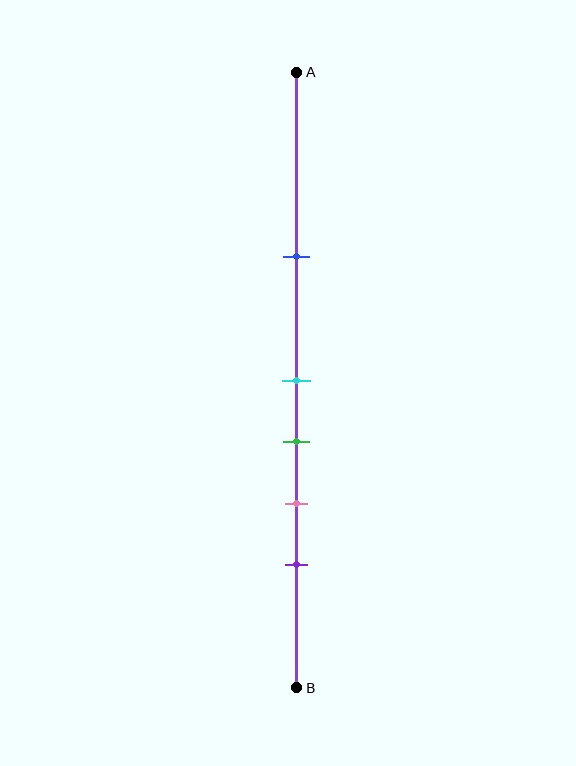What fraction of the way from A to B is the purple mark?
The purple mark is approximately 80% (0.8) of the way from A to B.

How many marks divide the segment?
There are 5 marks dividing the segment.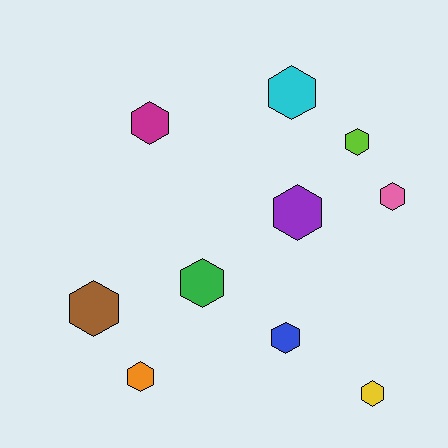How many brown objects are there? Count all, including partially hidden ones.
There is 1 brown object.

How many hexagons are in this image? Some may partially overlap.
There are 10 hexagons.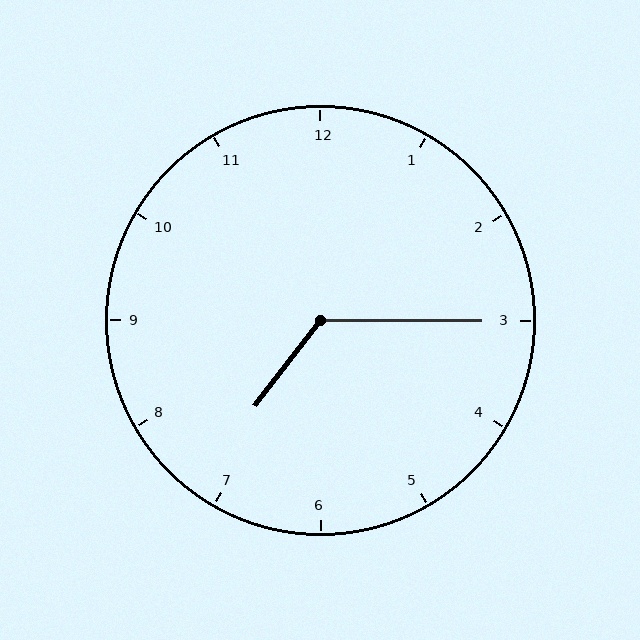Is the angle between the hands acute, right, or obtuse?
It is obtuse.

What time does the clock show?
7:15.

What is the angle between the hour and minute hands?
Approximately 128 degrees.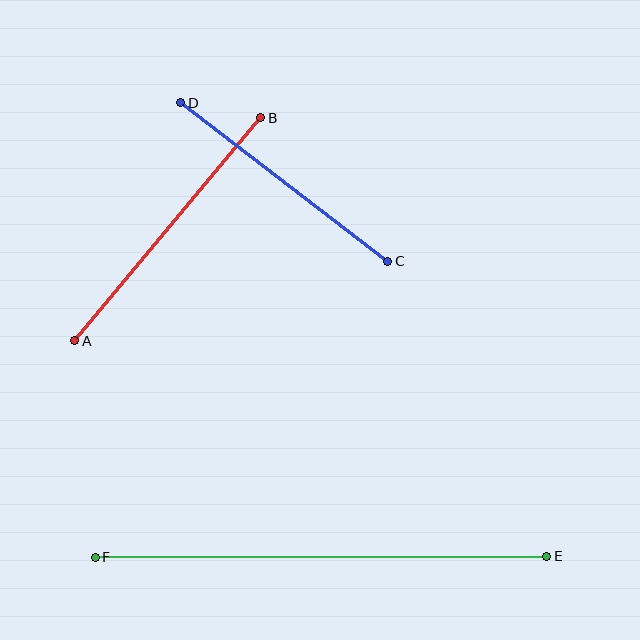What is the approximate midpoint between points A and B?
The midpoint is at approximately (168, 229) pixels.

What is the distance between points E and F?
The distance is approximately 452 pixels.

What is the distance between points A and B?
The distance is approximately 290 pixels.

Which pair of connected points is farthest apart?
Points E and F are farthest apart.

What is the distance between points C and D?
The distance is approximately 261 pixels.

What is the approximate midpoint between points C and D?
The midpoint is at approximately (284, 182) pixels.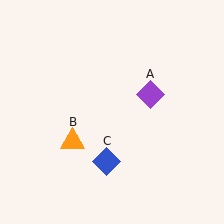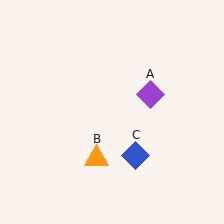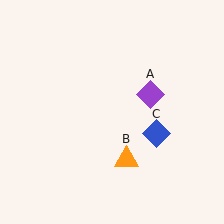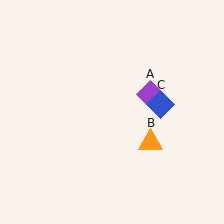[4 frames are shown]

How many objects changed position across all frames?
2 objects changed position: orange triangle (object B), blue diamond (object C).